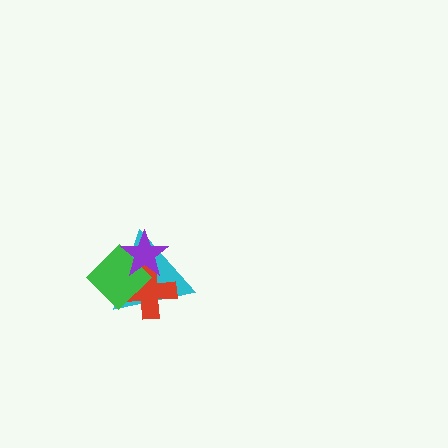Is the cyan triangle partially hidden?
Yes, it is partially covered by another shape.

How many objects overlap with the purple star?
3 objects overlap with the purple star.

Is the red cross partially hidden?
Yes, it is partially covered by another shape.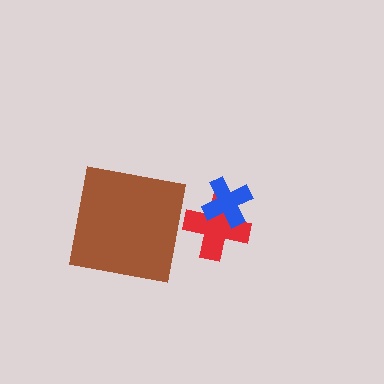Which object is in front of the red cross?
The blue cross is in front of the red cross.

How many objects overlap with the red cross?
1 object overlaps with the red cross.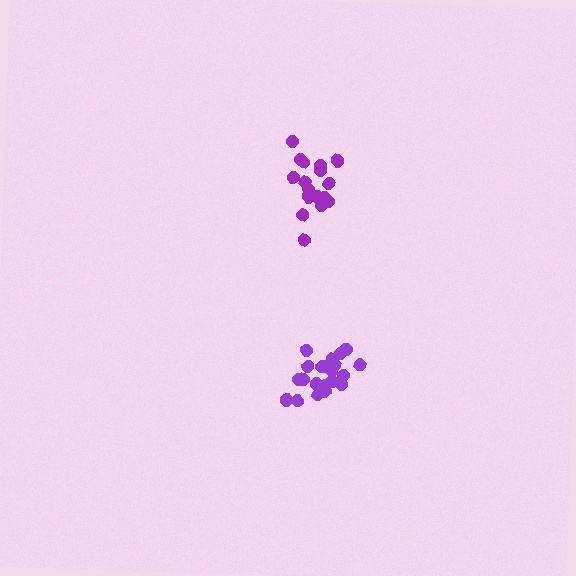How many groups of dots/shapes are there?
There are 2 groups.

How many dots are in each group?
Group 1: 20 dots, Group 2: 21 dots (41 total).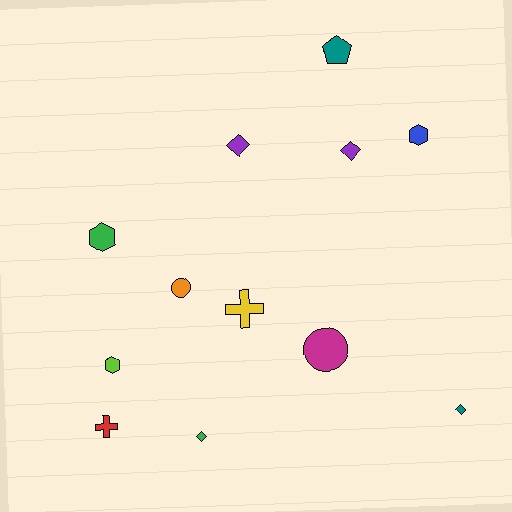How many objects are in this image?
There are 12 objects.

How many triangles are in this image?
There are no triangles.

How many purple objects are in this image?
There are 2 purple objects.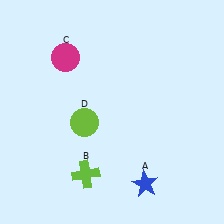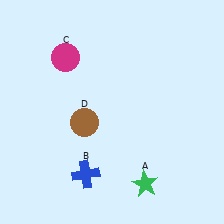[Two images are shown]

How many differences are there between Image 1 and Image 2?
There are 3 differences between the two images.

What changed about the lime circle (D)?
In Image 1, D is lime. In Image 2, it changed to brown.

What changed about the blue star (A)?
In Image 1, A is blue. In Image 2, it changed to green.